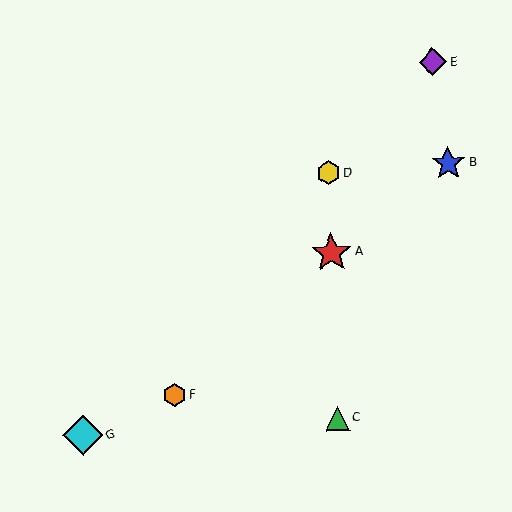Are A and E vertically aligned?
No, A is at x≈331 and E is at x≈433.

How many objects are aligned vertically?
3 objects (A, C, D) are aligned vertically.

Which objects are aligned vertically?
Objects A, C, D are aligned vertically.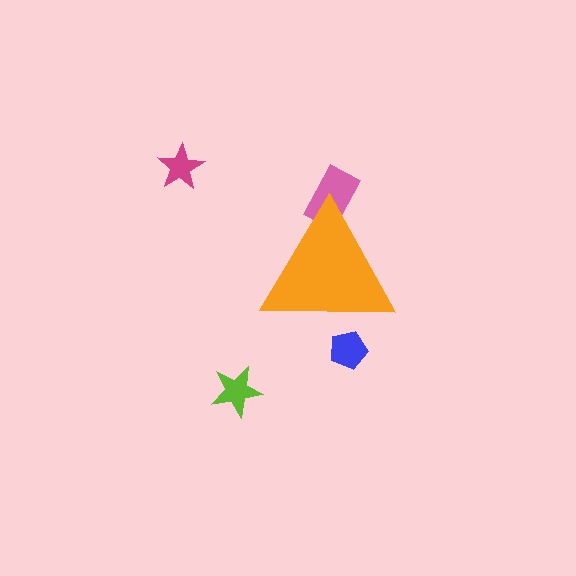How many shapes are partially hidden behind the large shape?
2 shapes are partially hidden.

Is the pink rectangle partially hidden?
Yes, the pink rectangle is partially hidden behind the orange triangle.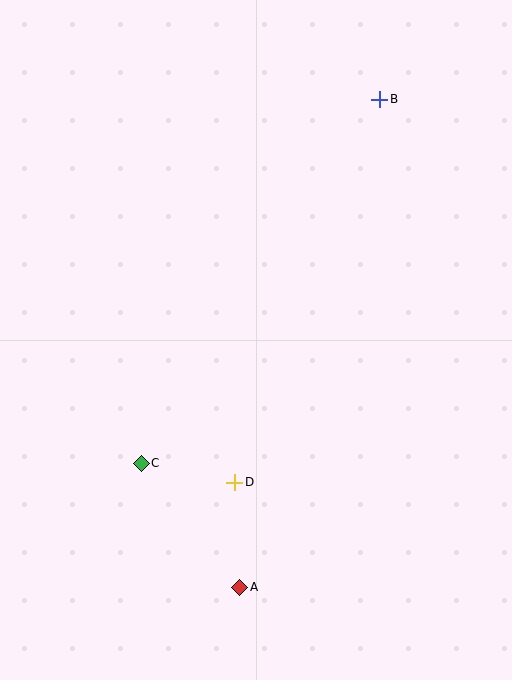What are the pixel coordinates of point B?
Point B is at (380, 99).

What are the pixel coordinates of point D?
Point D is at (235, 482).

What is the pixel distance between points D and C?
The distance between D and C is 96 pixels.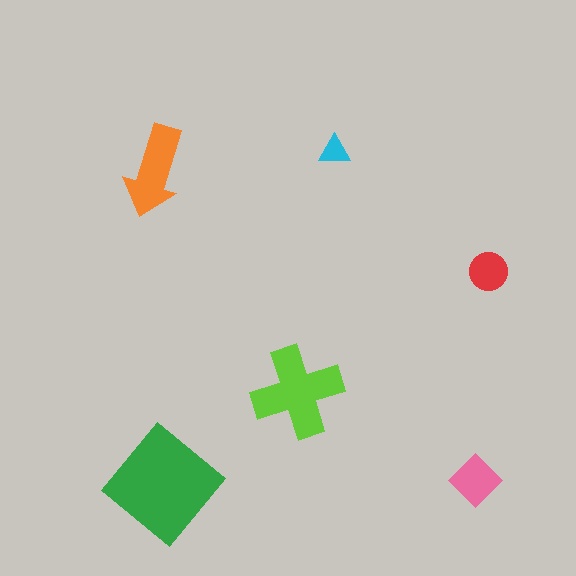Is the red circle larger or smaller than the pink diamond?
Smaller.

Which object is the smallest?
The cyan triangle.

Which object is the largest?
The green diamond.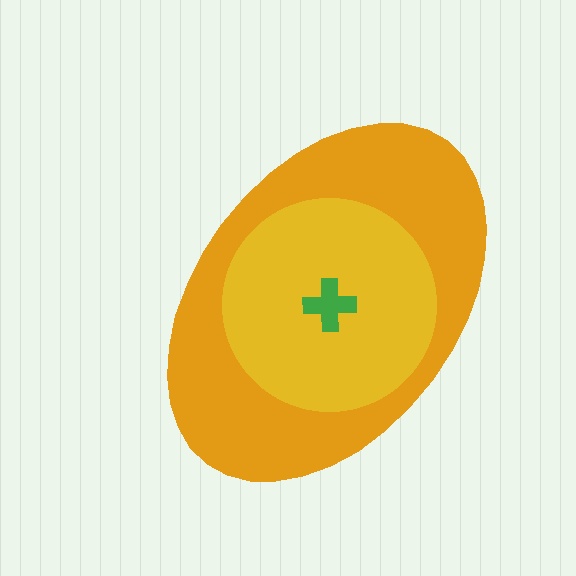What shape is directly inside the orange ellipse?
The yellow circle.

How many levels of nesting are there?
3.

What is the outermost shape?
The orange ellipse.